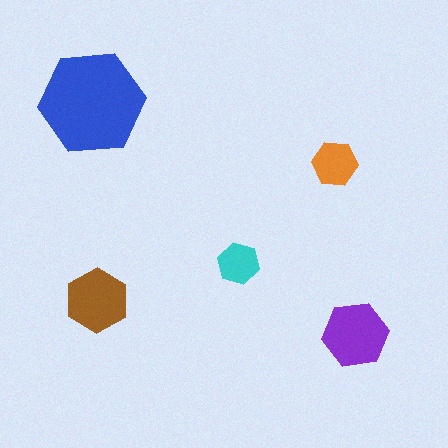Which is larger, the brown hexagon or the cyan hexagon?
The brown one.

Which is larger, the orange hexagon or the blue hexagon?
The blue one.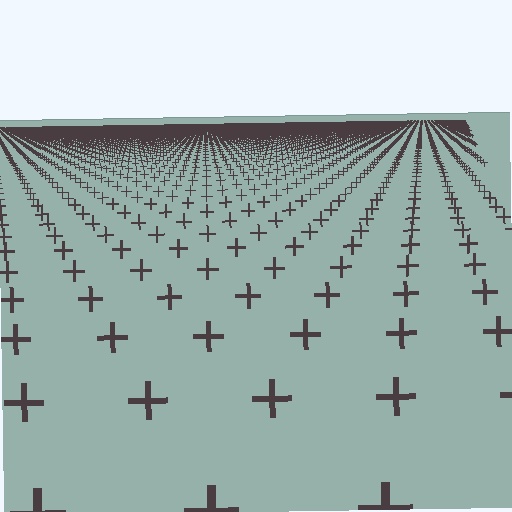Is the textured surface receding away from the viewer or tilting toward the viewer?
The surface is receding away from the viewer. Texture elements get smaller and denser toward the top.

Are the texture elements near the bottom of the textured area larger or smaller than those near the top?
Larger. Near the bottom, elements are closer to the viewer and appear at a bigger on-screen size.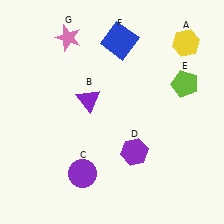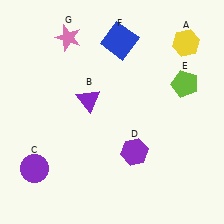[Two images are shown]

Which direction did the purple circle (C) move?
The purple circle (C) moved left.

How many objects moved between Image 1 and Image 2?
1 object moved between the two images.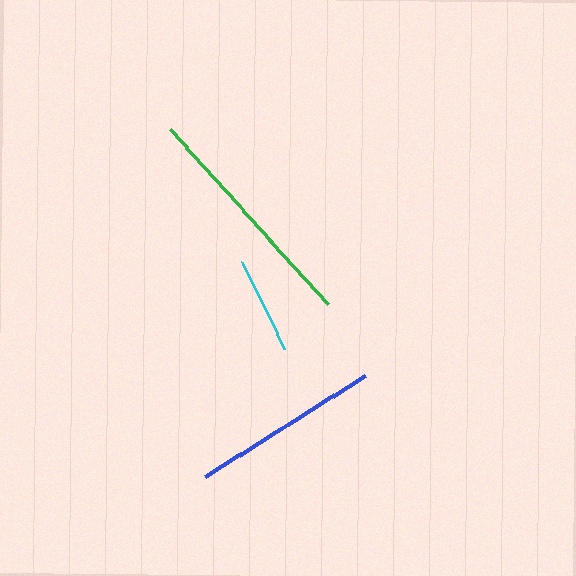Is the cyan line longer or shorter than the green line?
The green line is longer than the cyan line.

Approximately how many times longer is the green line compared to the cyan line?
The green line is approximately 2.4 times the length of the cyan line.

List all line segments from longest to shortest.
From longest to shortest: green, blue, cyan.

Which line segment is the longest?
The green line is the longest at approximately 237 pixels.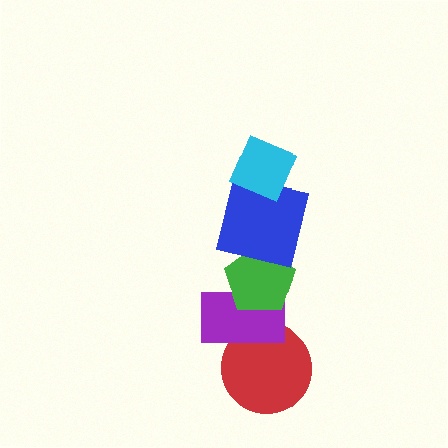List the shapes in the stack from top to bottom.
From top to bottom: the cyan diamond, the blue square, the green pentagon, the purple rectangle, the red circle.